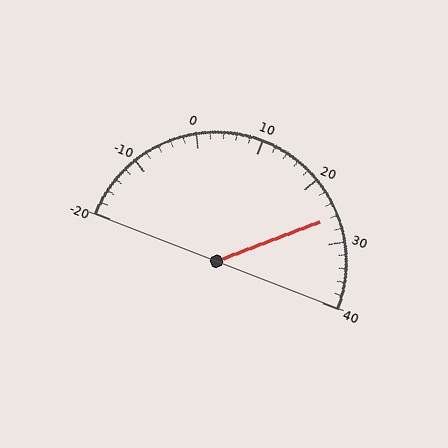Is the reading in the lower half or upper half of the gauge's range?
The reading is in the upper half of the range (-20 to 40).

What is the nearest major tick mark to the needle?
The nearest major tick mark is 30.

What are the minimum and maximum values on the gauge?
The gauge ranges from -20 to 40.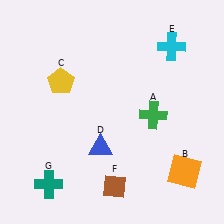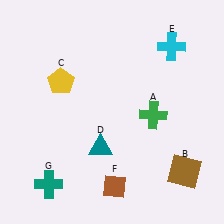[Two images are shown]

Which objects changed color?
B changed from orange to brown. D changed from blue to teal.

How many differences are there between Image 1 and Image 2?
There are 2 differences between the two images.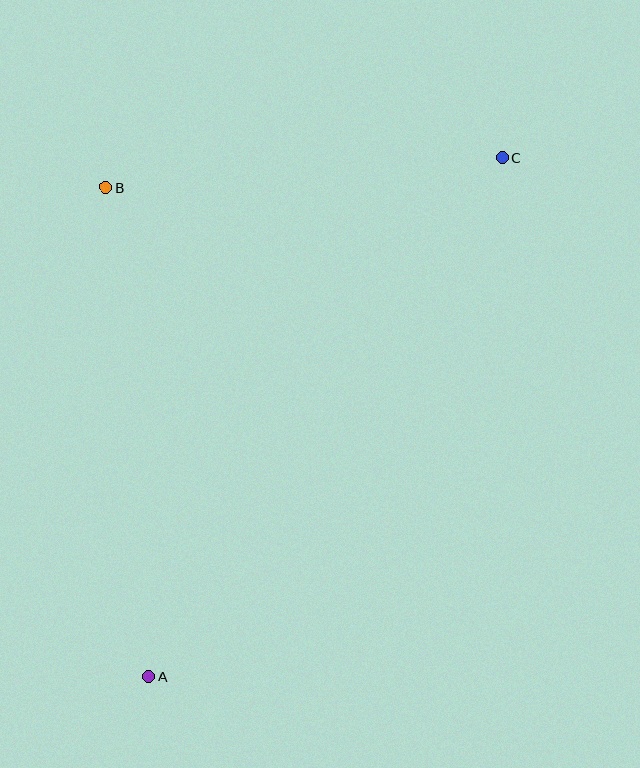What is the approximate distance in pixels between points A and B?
The distance between A and B is approximately 491 pixels.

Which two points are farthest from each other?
Points A and C are farthest from each other.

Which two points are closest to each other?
Points B and C are closest to each other.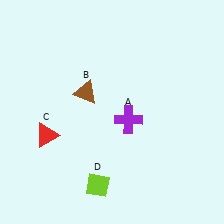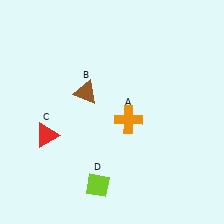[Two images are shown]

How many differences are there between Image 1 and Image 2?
There is 1 difference between the two images.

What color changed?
The cross (A) changed from purple in Image 1 to orange in Image 2.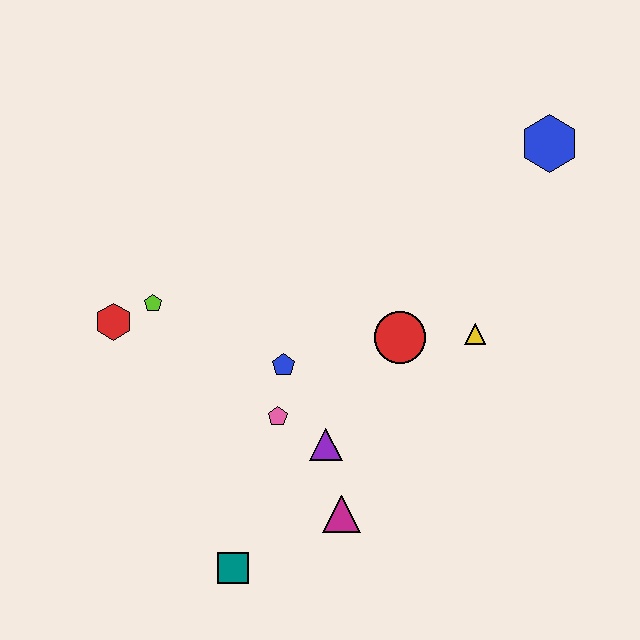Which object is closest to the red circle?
The yellow triangle is closest to the red circle.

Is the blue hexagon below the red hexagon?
No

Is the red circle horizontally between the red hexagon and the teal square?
No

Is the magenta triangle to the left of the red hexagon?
No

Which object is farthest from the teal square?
The blue hexagon is farthest from the teal square.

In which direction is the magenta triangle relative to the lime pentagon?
The magenta triangle is below the lime pentagon.